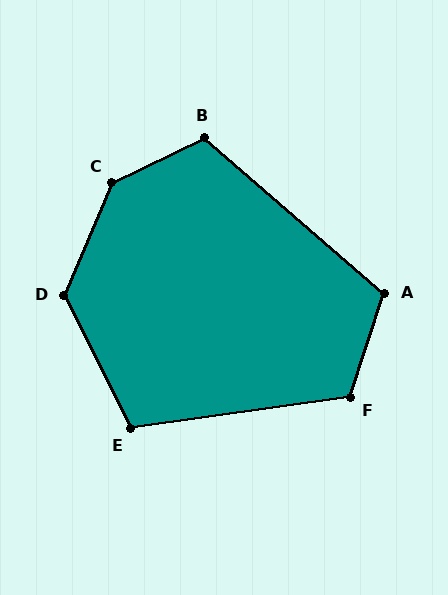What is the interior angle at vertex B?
Approximately 114 degrees (obtuse).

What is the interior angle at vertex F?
Approximately 117 degrees (obtuse).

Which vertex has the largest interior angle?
C, at approximately 139 degrees.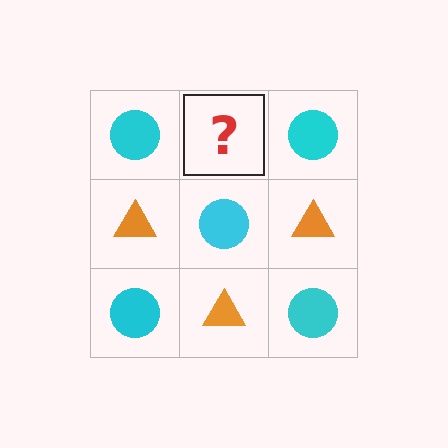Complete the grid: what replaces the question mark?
The question mark should be replaced with an orange triangle.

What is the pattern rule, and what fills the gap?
The rule is that it alternates cyan circle and orange triangle in a checkerboard pattern. The gap should be filled with an orange triangle.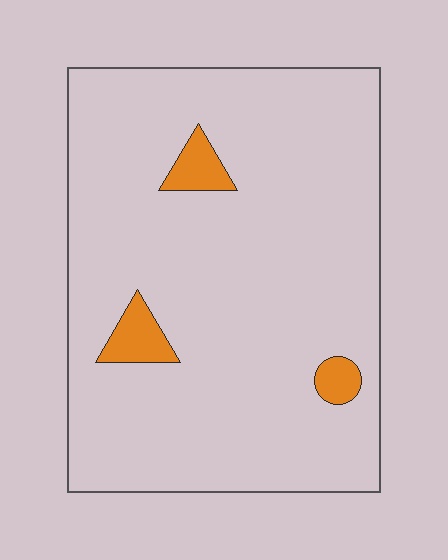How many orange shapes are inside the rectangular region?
3.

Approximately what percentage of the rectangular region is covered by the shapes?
Approximately 5%.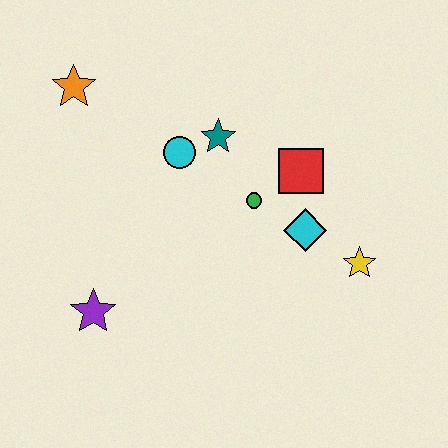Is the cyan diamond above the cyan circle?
No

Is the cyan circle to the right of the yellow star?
No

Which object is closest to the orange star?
The cyan circle is closest to the orange star.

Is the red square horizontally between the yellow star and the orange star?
Yes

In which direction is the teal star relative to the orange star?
The teal star is to the right of the orange star.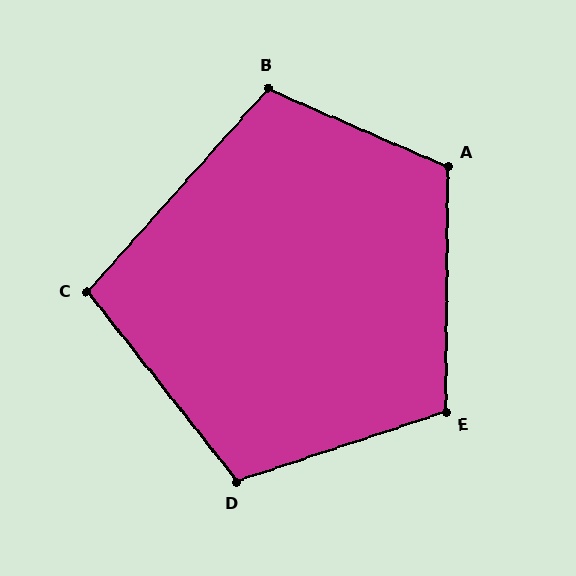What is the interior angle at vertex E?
Approximately 109 degrees (obtuse).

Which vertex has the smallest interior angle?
C, at approximately 100 degrees.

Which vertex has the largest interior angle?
A, at approximately 113 degrees.